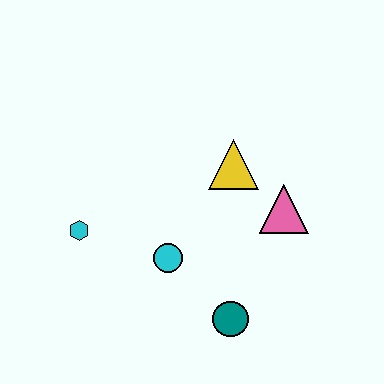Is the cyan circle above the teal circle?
Yes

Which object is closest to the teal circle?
The cyan circle is closest to the teal circle.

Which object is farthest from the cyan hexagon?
The pink triangle is farthest from the cyan hexagon.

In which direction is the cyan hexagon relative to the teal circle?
The cyan hexagon is to the left of the teal circle.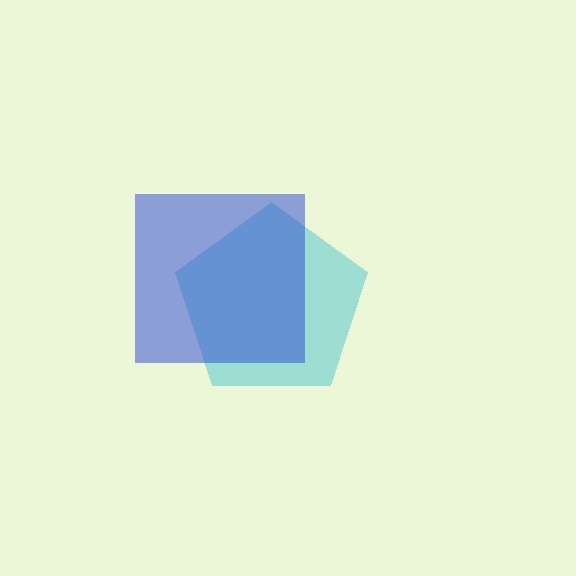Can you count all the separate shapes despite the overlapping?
Yes, there are 2 separate shapes.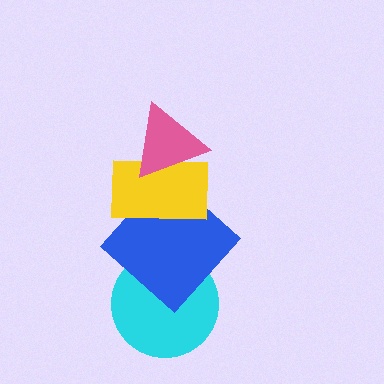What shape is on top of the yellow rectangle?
The pink triangle is on top of the yellow rectangle.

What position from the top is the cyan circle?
The cyan circle is 4th from the top.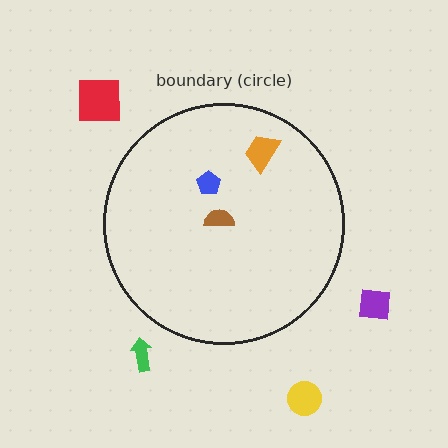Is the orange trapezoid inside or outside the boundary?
Inside.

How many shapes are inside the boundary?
3 inside, 4 outside.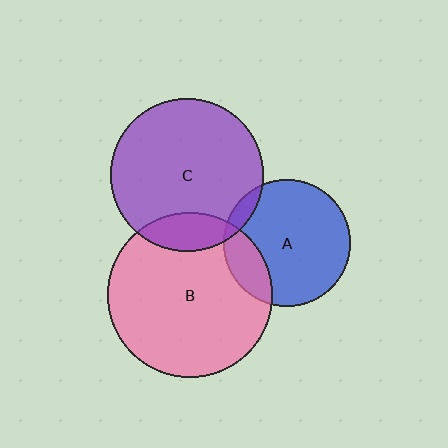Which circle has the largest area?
Circle B (pink).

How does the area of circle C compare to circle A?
Approximately 1.5 times.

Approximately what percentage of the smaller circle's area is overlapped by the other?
Approximately 20%.